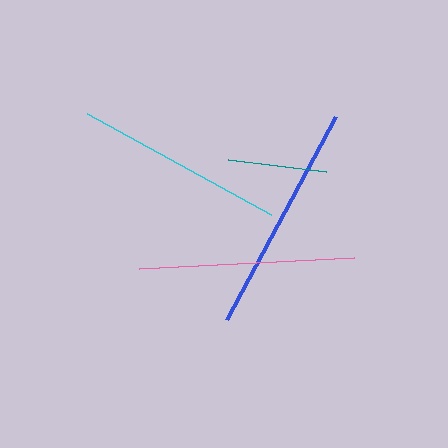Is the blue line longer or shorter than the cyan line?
The blue line is longer than the cyan line.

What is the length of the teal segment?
The teal segment is approximately 99 pixels long.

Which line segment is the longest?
The blue line is the longest at approximately 230 pixels.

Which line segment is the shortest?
The teal line is the shortest at approximately 99 pixels.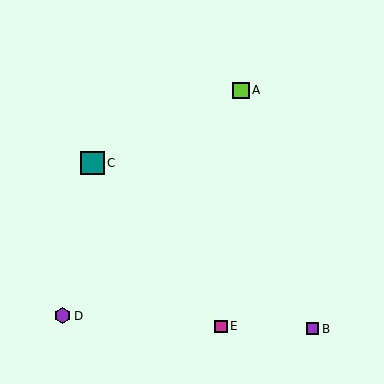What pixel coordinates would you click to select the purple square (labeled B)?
Click at (313, 329) to select the purple square B.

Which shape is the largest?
The teal square (labeled C) is the largest.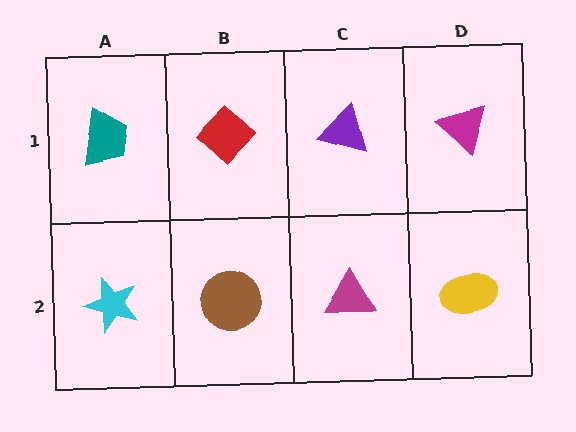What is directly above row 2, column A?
A teal trapezoid.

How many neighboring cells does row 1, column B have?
3.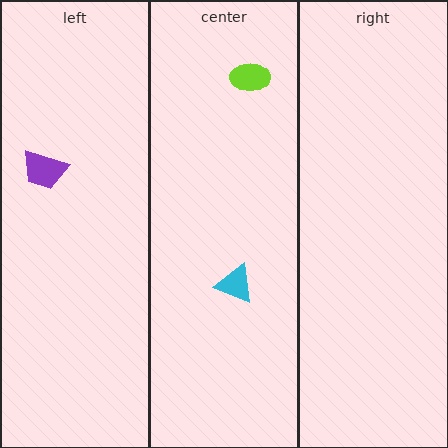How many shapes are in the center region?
2.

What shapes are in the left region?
The purple trapezoid.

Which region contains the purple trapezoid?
The left region.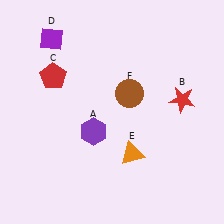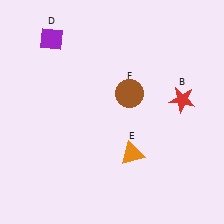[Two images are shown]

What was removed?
The red pentagon (C), the purple hexagon (A) were removed in Image 2.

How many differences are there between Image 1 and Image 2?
There are 2 differences between the two images.